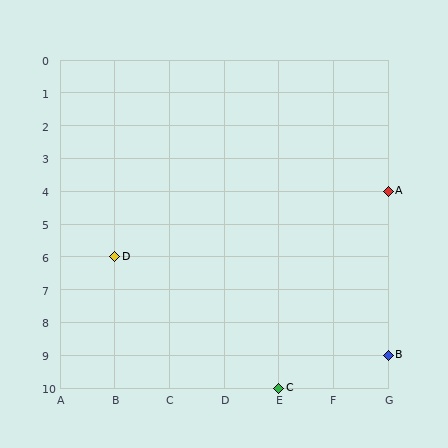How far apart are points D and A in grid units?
Points D and A are 5 columns and 2 rows apart (about 5.4 grid units diagonally).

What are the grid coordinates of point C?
Point C is at grid coordinates (E, 10).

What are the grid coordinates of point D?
Point D is at grid coordinates (B, 6).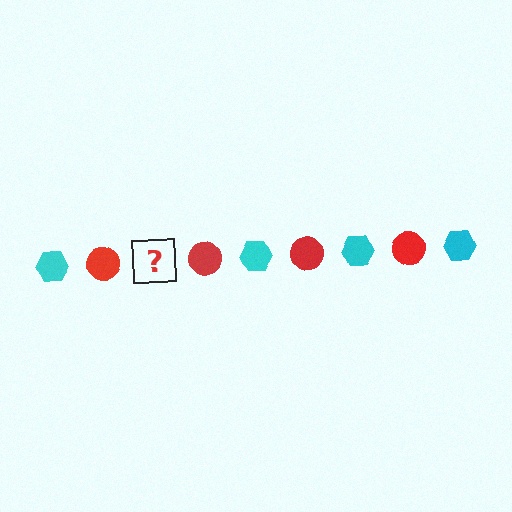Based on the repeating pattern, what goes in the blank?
The blank should be a cyan hexagon.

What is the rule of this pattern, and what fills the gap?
The rule is that the pattern alternates between cyan hexagon and red circle. The gap should be filled with a cyan hexagon.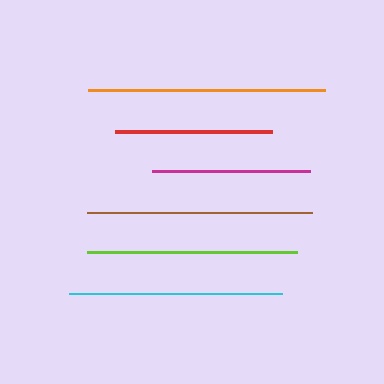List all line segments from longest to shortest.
From longest to shortest: orange, brown, cyan, lime, magenta, red.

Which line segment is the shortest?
The red line is the shortest at approximately 157 pixels.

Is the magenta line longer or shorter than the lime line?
The lime line is longer than the magenta line.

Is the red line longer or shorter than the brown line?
The brown line is longer than the red line.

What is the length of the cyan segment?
The cyan segment is approximately 213 pixels long.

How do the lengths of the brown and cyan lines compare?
The brown and cyan lines are approximately the same length.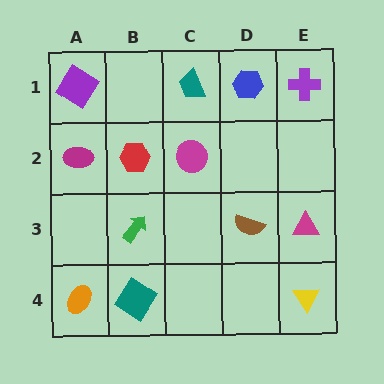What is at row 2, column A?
A magenta ellipse.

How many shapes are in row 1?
4 shapes.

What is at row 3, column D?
A brown semicircle.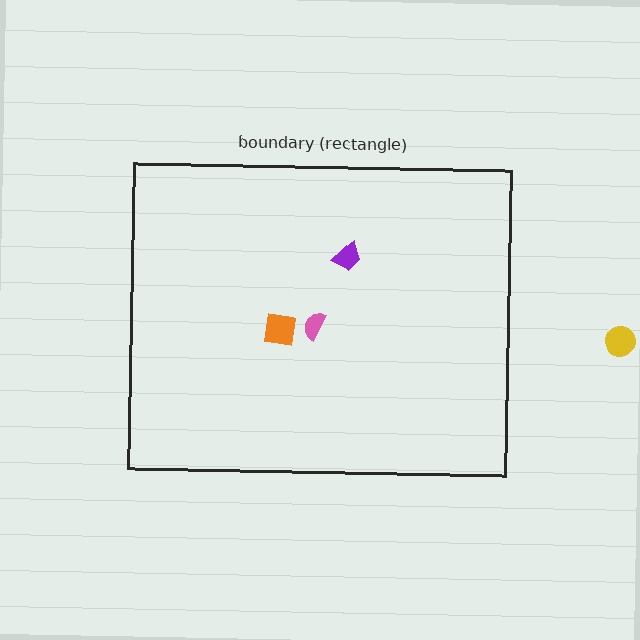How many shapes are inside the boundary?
3 inside, 1 outside.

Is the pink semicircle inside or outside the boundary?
Inside.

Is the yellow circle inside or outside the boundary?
Outside.